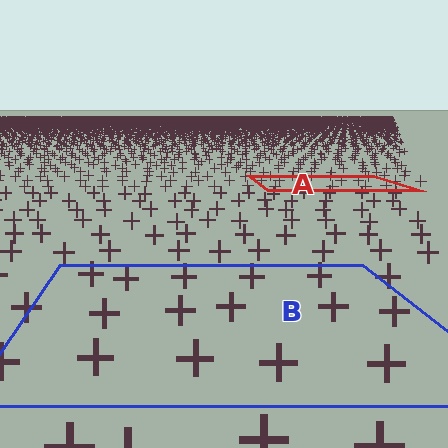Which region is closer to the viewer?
Region B is closer. The texture elements there are larger and more spread out.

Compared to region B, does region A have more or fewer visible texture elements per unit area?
Region A has more texture elements per unit area — they are packed more densely because it is farther away.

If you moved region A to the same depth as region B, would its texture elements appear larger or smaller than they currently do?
They would appear larger. At a closer depth, the same texture elements are projected at a bigger on-screen size.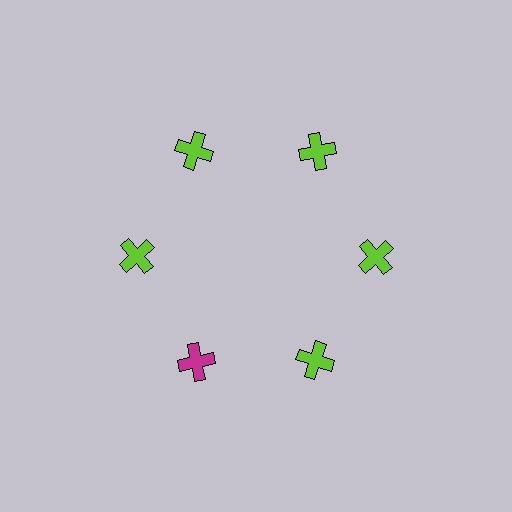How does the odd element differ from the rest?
It has a different color: magenta instead of lime.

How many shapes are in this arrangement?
There are 6 shapes arranged in a ring pattern.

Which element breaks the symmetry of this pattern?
The magenta cross at roughly the 7 o'clock position breaks the symmetry. All other shapes are lime crosses.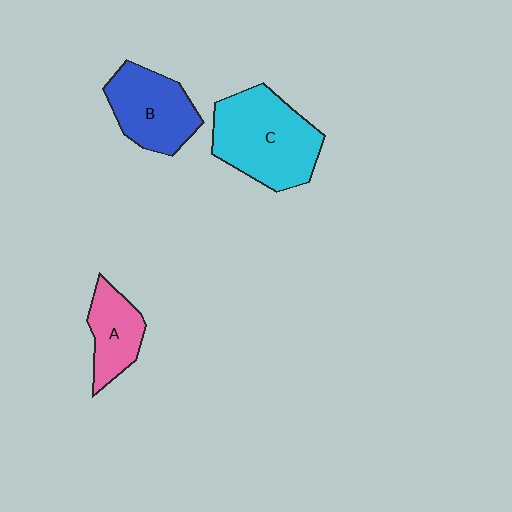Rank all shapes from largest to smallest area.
From largest to smallest: C (cyan), B (blue), A (pink).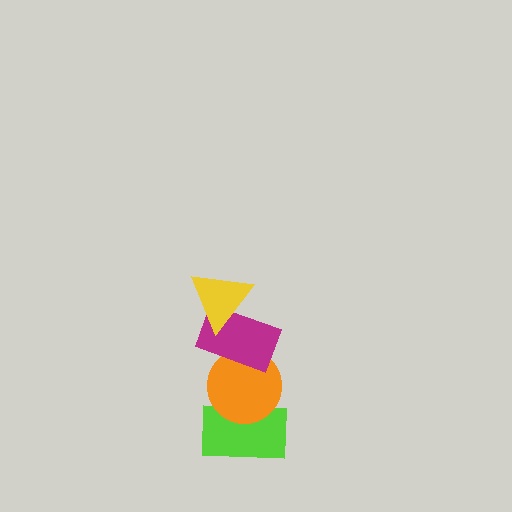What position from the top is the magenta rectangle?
The magenta rectangle is 2nd from the top.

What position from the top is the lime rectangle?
The lime rectangle is 4th from the top.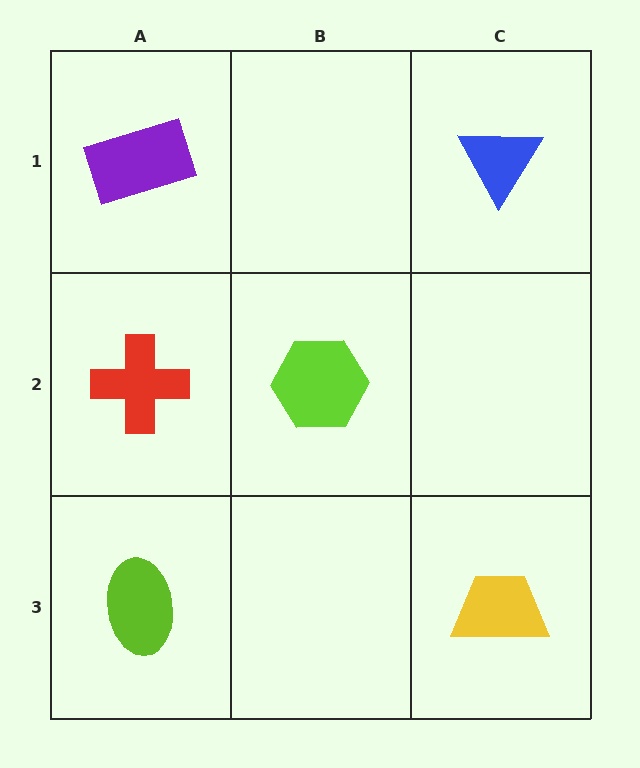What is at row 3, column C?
A yellow trapezoid.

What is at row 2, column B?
A lime hexagon.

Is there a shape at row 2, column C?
No, that cell is empty.